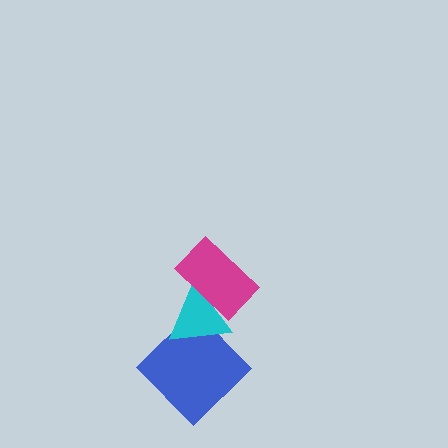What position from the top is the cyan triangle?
The cyan triangle is 2nd from the top.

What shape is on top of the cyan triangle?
The magenta rectangle is on top of the cyan triangle.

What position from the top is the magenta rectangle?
The magenta rectangle is 1st from the top.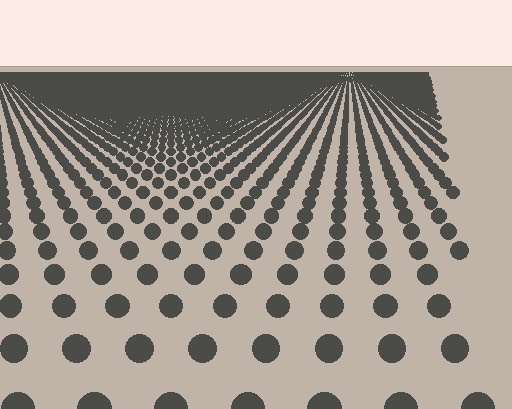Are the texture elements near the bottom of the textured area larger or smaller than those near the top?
Larger. Near the bottom, elements are closer to the viewer and appear at a bigger on-screen size.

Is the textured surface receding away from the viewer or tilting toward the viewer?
The surface is receding away from the viewer. Texture elements get smaller and denser toward the top.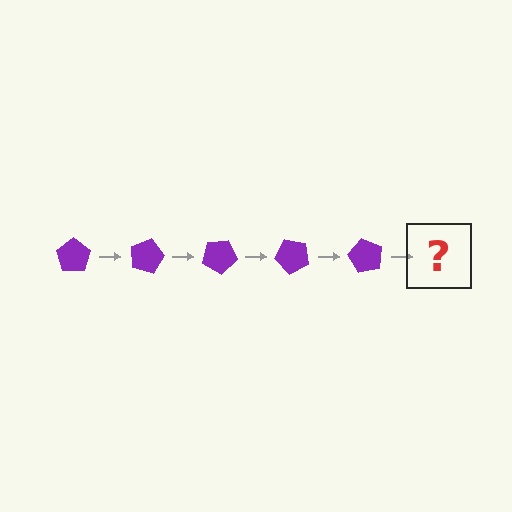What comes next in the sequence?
The next element should be a purple pentagon rotated 75 degrees.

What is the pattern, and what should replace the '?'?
The pattern is that the pentagon rotates 15 degrees each step. The '?' should be a purple pentagon rotated 75 degrees.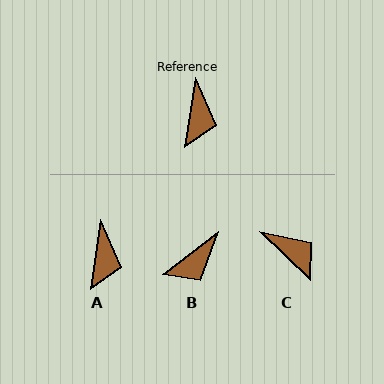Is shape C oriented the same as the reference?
No, it is off by about 54 degrees.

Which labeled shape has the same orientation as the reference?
A.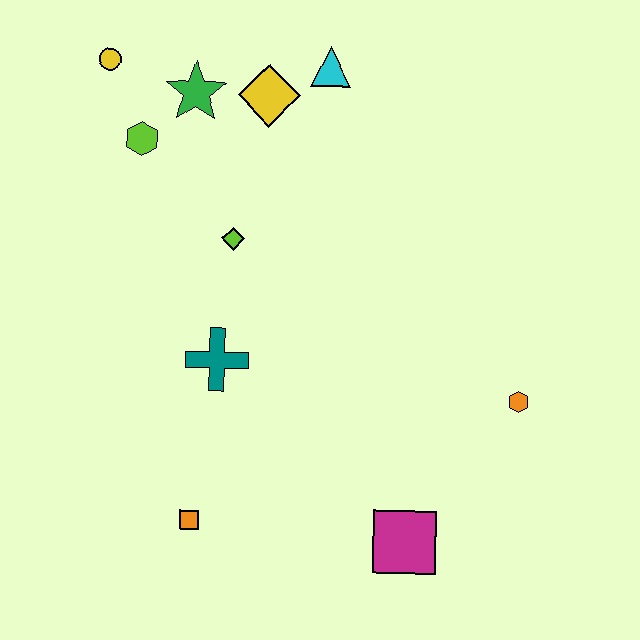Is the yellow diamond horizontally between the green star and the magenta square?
Yes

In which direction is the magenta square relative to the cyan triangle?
The magenta square is below the cyan triangle.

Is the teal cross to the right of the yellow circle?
Yes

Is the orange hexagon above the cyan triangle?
No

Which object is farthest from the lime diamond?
The magenta square is farthest from the lime diamond.